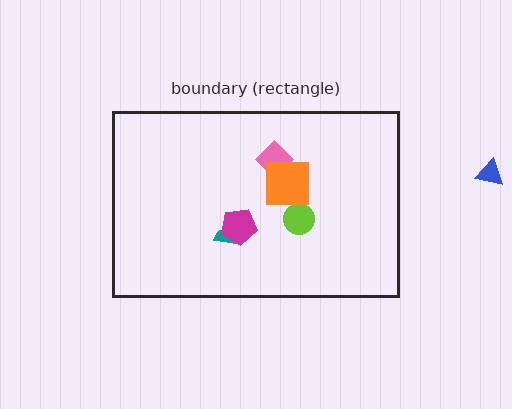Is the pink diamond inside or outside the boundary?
Inside.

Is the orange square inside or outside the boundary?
Inside.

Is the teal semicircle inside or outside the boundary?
Inside.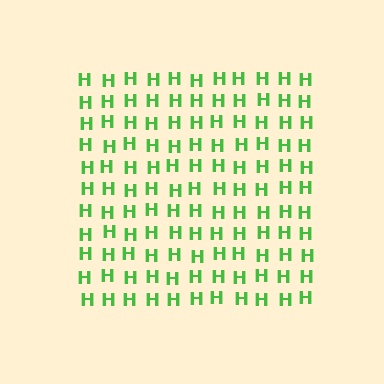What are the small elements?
The small elements are letter H's.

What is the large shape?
The large shape is a square.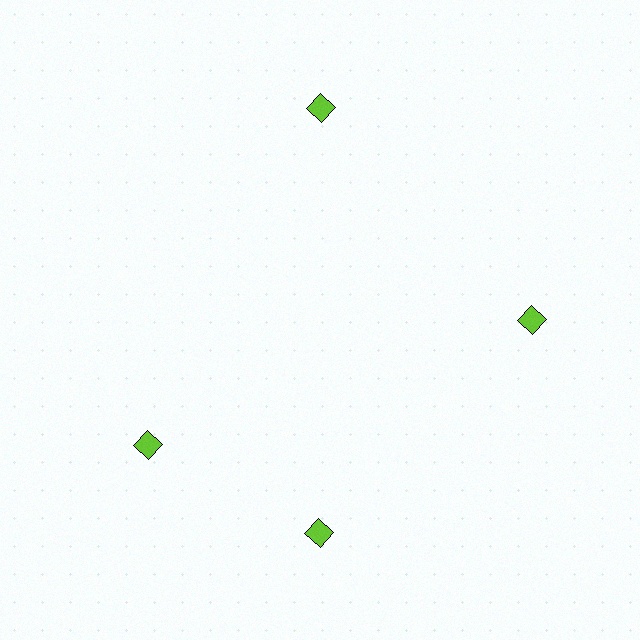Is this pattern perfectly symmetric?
No. The 4 lime diamonds are arranged in a ring, but one element near the 9 o'clock position is rotated out of alignment along the ring, breaking the 4-fold rotational symmetry.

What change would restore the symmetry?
The symmetry would be restored by rotating it back into even spacing with its neighbors so that all 4 diamonds sit at equal angles and equal distance from the center.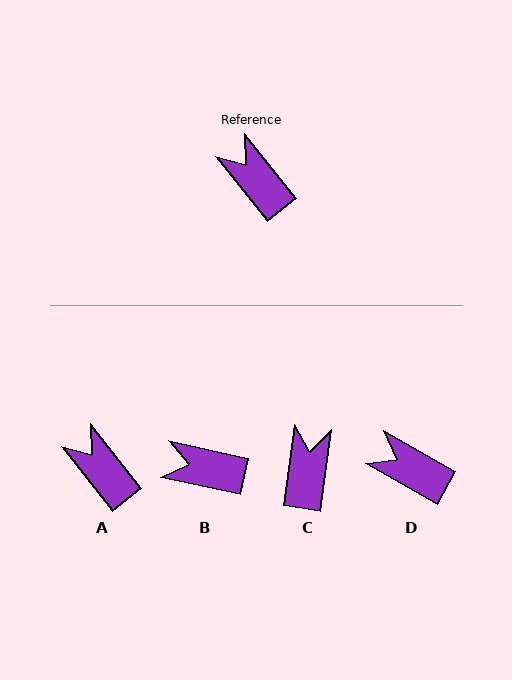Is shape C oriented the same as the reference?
No, it is off by about 47 degrees.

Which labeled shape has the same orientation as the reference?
A.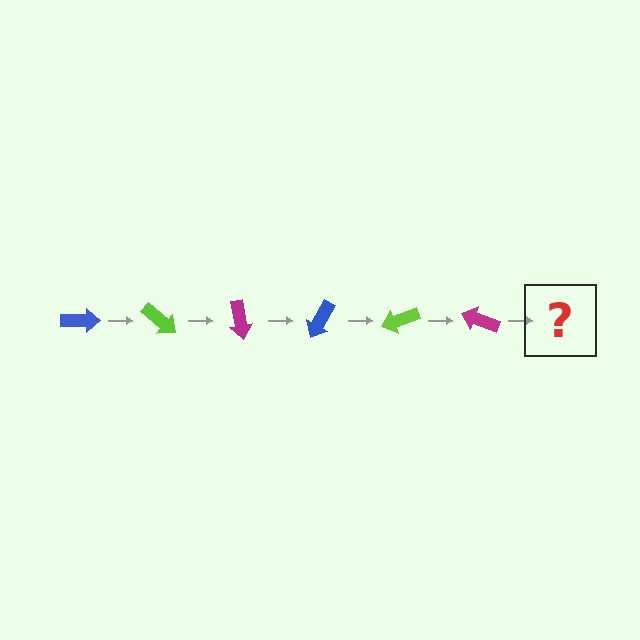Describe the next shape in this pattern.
It should be a blue arrow, rotated 240 degrees from the start.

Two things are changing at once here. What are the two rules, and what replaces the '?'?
The two rules are that it rotates 40 degrees each step and the color cycles through blue, lime, and magenta. The '?' should be a blue arrow, rotated 240 degrees from the start.